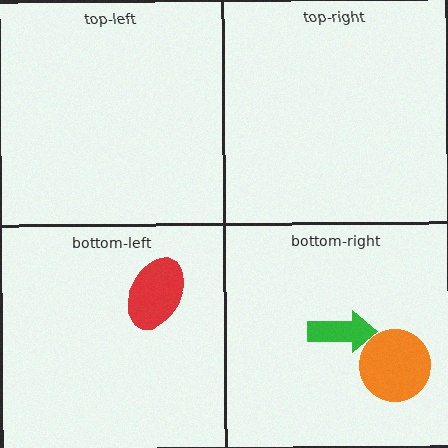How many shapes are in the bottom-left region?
1.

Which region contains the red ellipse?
The bottom-left region.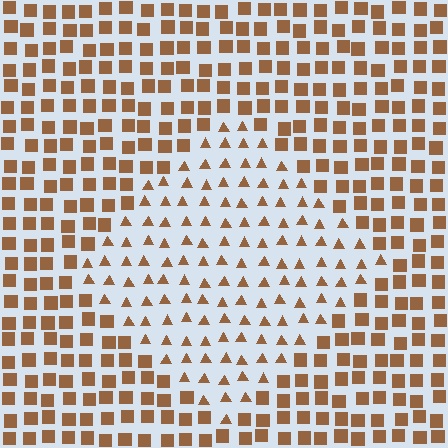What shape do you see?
I see a diamond.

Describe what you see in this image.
The image is filled with small brown elements arranged in a uniform grid. A diamond-shaped region contains triangles, while the surrounding area contains squares. The boundary is defined purely by the change in element shape.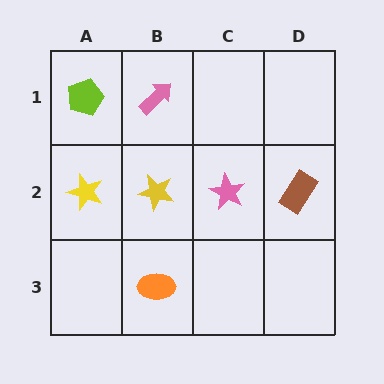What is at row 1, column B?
A pink arrow.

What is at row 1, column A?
A lime pentagon.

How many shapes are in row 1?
2 shapes.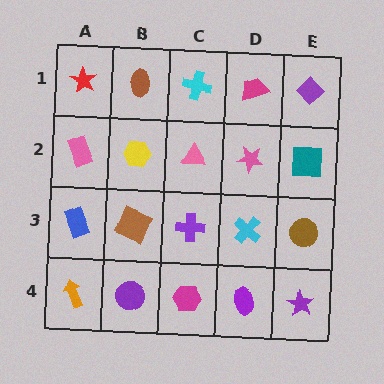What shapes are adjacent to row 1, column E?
A teal square (row 2, column E), a magenta trapezoid (row 1, column D).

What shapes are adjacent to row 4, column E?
A brown circle (row 3, column E), a purple ellipse (row 4, column D).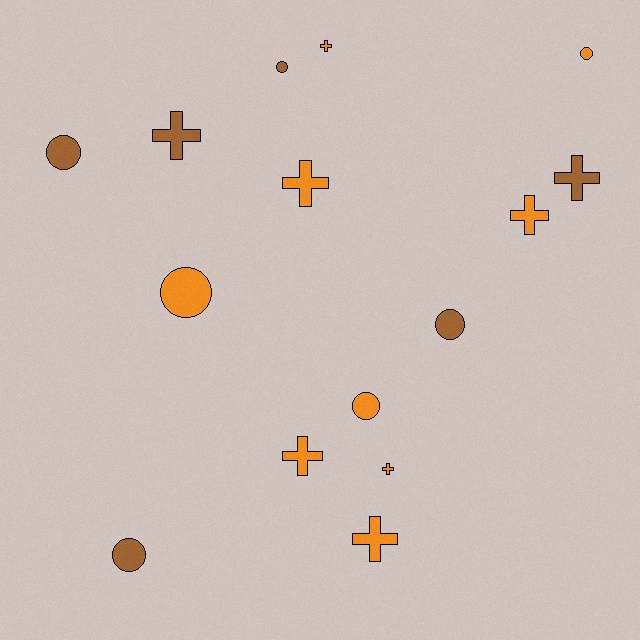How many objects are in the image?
There are 15 objects.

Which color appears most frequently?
Orange, with 9 objects.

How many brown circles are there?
There are 4 brown circles.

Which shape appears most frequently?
Cross, with 8 objects.